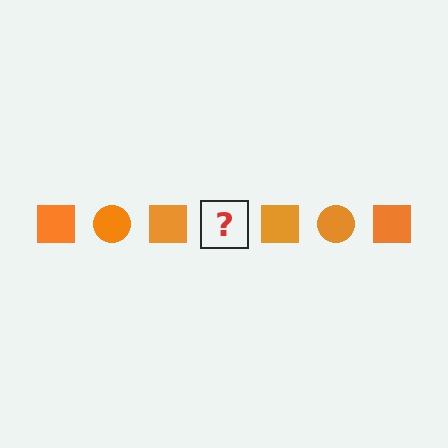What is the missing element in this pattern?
The missing element is an orange circle.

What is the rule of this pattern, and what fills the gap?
The rule is that the pattern cycles through square, circle shapes in orange. The gap should be filled with an orange circle.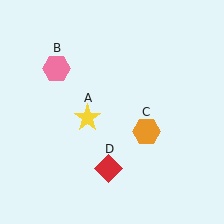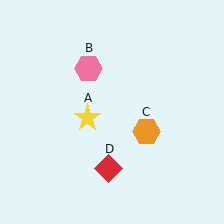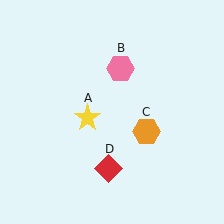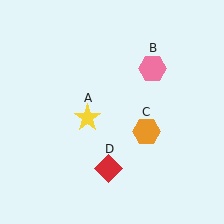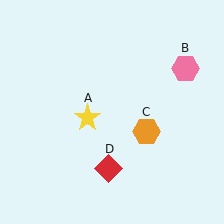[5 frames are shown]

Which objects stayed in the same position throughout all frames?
Yellow star (object A) and orange hexagon (object C) and red diamond (object D) remained stationary.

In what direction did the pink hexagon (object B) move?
The pink hexagon (object B) moved right.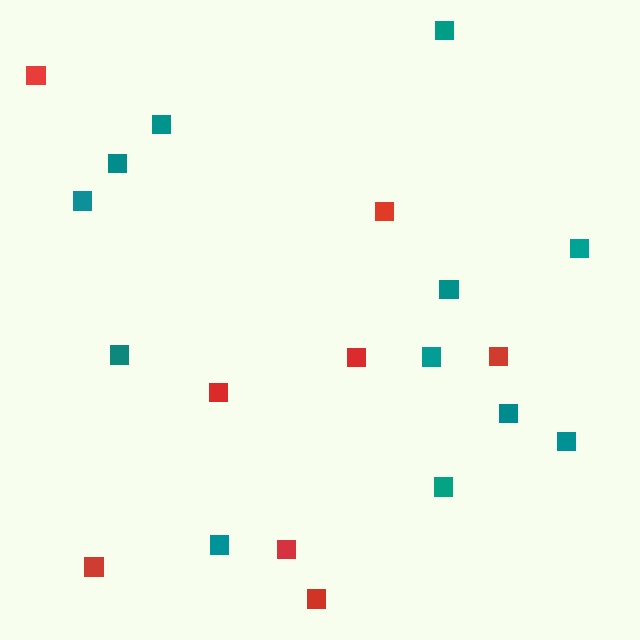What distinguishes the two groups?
There are 2 groups: one group of teal squares (12) and one group of red squares (8).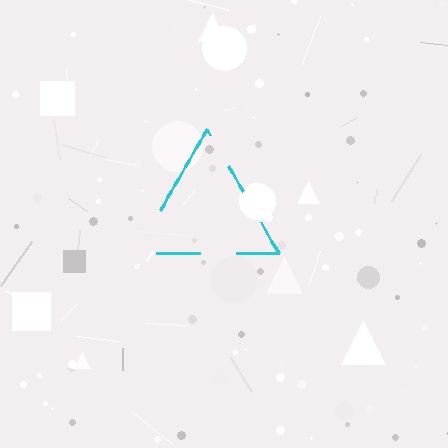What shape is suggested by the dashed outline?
The dashed outline suggests a triangle.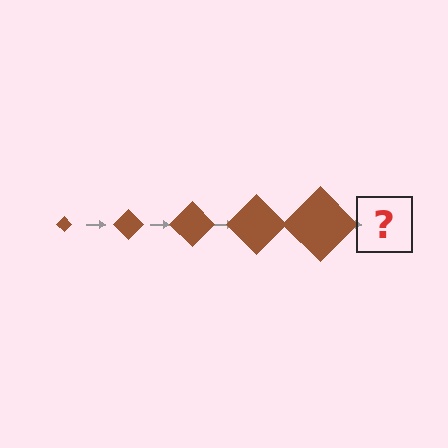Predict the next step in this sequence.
The next step is a brown diamond, larger than the previous one.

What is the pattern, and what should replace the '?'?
The pattern is that the diamond gets progressively larger each step. The '?' should be a brown diamond, larger than the previous one.